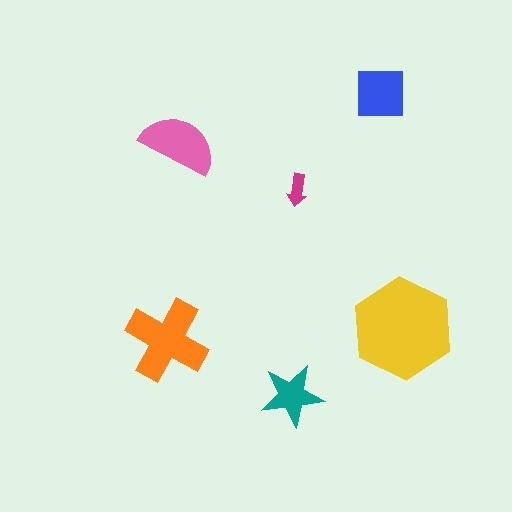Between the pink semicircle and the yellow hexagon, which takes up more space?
The yellow hexagon.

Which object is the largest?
The yellow hexagon.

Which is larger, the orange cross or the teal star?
The orange cross.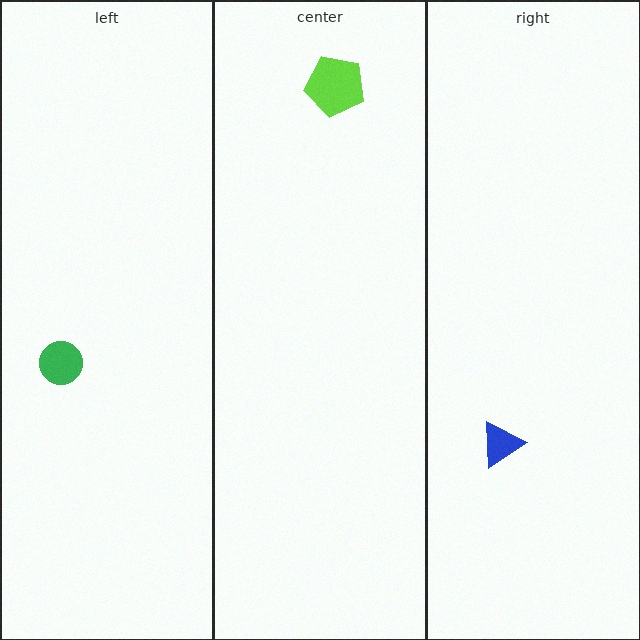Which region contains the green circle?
The left region.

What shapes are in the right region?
The blue triangle.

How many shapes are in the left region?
1.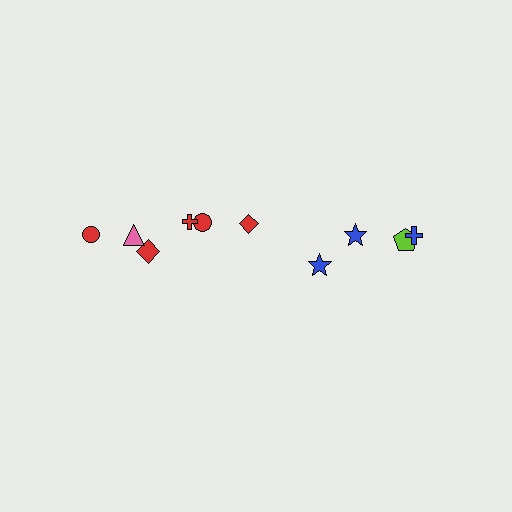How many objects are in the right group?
There are 4 objects.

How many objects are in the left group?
There are 6 objects.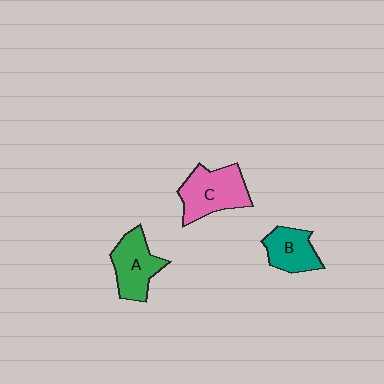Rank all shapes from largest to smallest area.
From largest to smallest: C (pink), A (green), B (teal).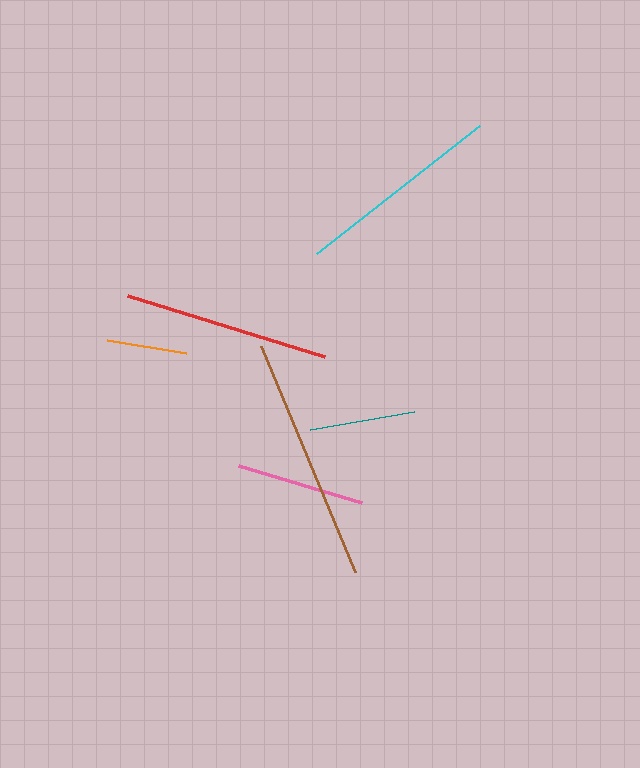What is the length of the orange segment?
The orange segment is approximately 81 pixels long.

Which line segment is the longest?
The brown line is the longest at approximately 245 pixels.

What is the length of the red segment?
The red segment is approximately 207 pixels long.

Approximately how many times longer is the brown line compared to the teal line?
The brown line is approximately 2.3 times the length of the teal line.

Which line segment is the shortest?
The orange line is the shortest at approximately 81 pixels.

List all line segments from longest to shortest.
From longest to shortest: brown, cyan, red, pink, teal, orange.